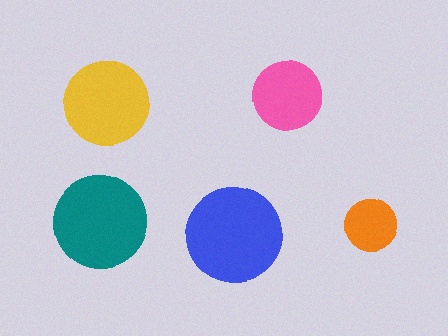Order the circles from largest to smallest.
the blue one, the teal one, the yellow one, the pink one, the orange one.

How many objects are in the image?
There are 5 objects in the image.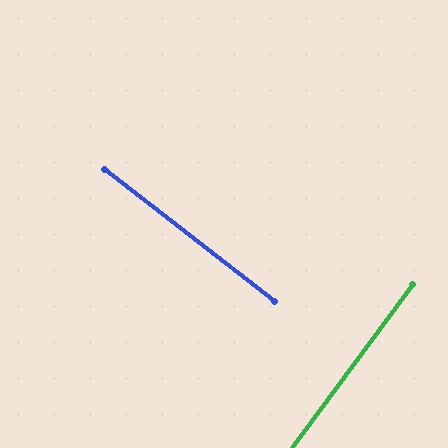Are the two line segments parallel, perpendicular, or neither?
Perpendicular — they meet at approximately 89°.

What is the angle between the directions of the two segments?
Approximately 89 degrees.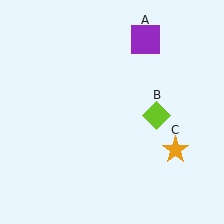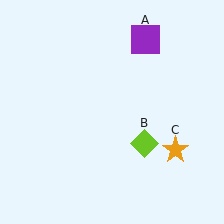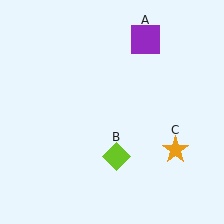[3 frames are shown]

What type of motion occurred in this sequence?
The lime diamond (object B) rotated clockwise around the center of the scene.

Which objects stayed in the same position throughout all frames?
Purple square (object A) and orange star (object C) remained stationary.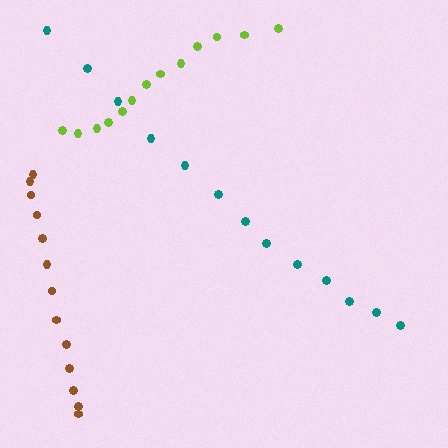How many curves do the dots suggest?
There are 3 distinct paths.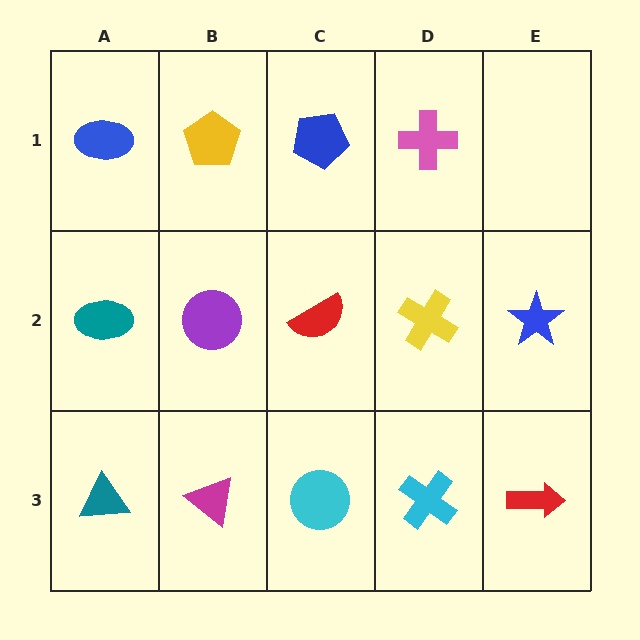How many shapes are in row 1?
4 shapes.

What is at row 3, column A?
A teal triangle.